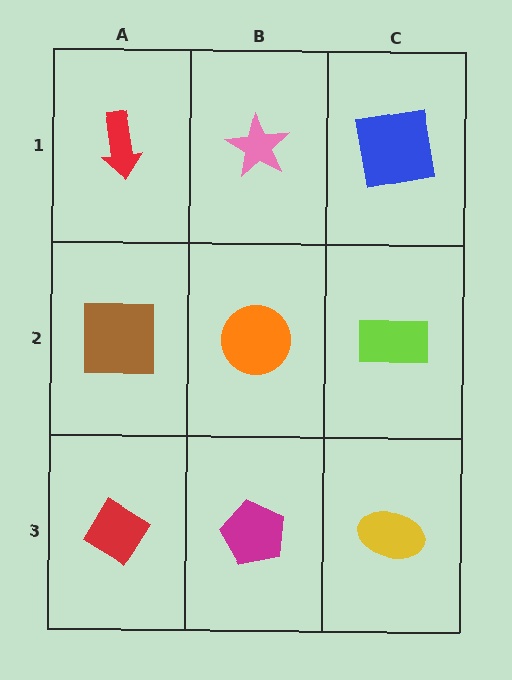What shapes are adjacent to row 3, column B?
An orange circle (row 2, column B), a red diamond (row 3, column A), a yellow ellipse (row 3, column C).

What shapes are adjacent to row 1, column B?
An orange circle (row 2, column B), a red arrow (row 1, column A), a blue square (row 1, column C).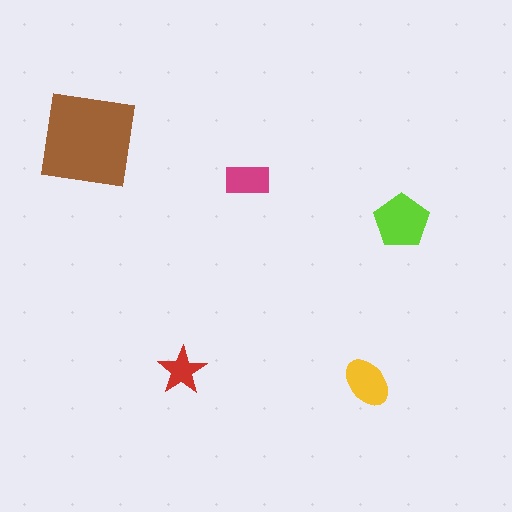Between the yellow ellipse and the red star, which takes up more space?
The yellow ellipse.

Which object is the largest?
The brown square.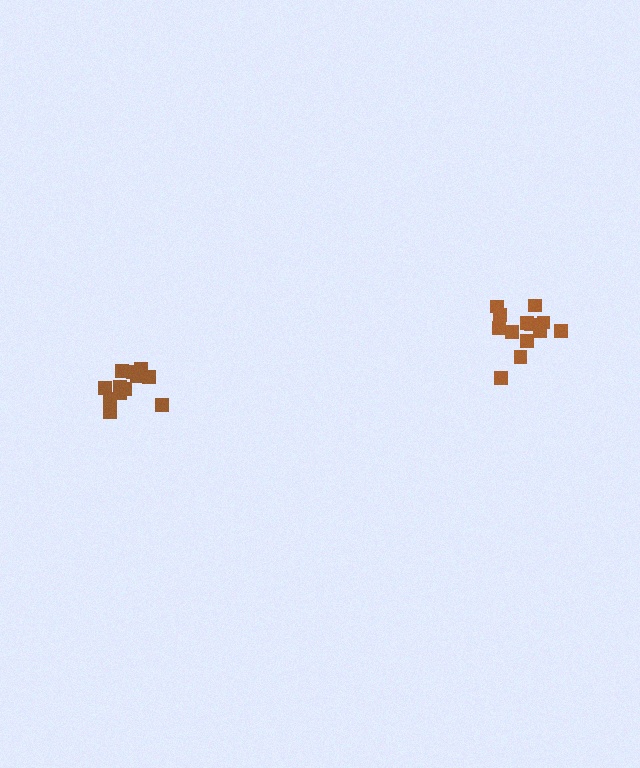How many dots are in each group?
Group 1: 13 dots, Group 2: 12 dots (25 total).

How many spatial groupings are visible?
There are 2 spatial groupings.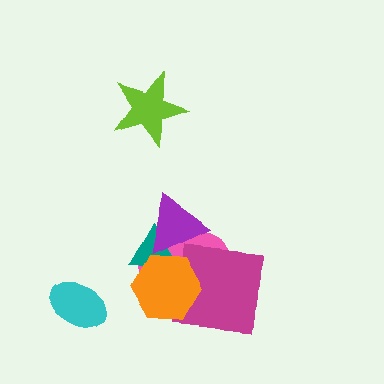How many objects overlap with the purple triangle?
3 objects overlap with the purple triangle.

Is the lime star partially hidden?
No, no other shape covers it.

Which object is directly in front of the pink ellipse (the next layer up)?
The teal triangle is directly in front of the pink ellipse.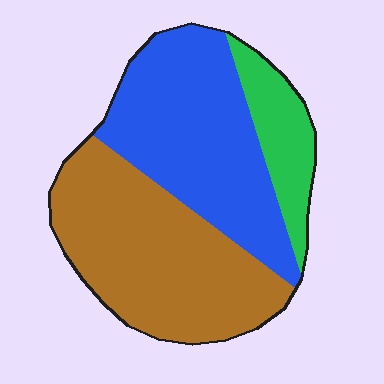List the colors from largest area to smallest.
From largest to smallest: brown, blue, green.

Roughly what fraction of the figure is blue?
Blue covers around 40% of the figure.